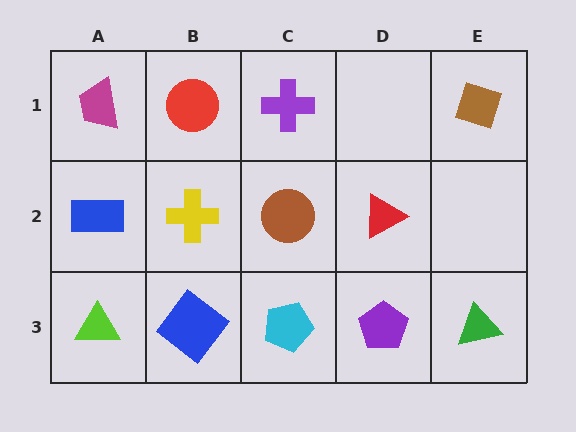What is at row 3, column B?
A blue diamond.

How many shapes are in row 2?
4 shapes.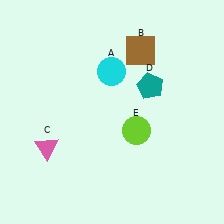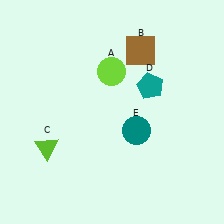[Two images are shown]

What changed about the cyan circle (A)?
In Image 1, A is cyan. In Image 2, it changed to lime.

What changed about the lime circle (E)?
In Image 1, E is lime. In Image 2, it changed to teal.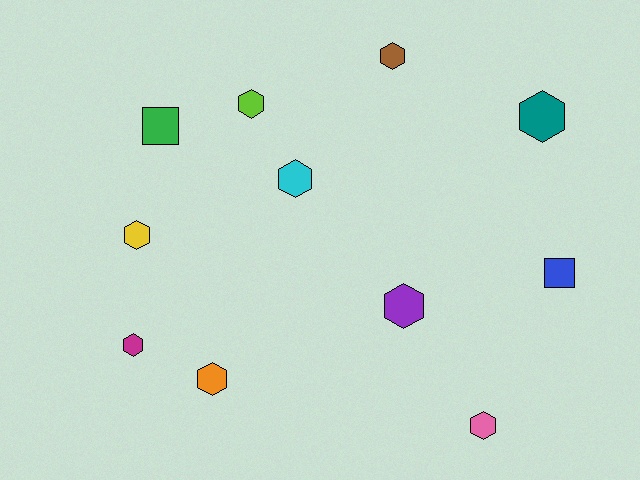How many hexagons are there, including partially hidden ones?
There are 9 hexagons.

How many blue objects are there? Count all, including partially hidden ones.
There is 1 blue object.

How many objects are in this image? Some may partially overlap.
There are 11 objects.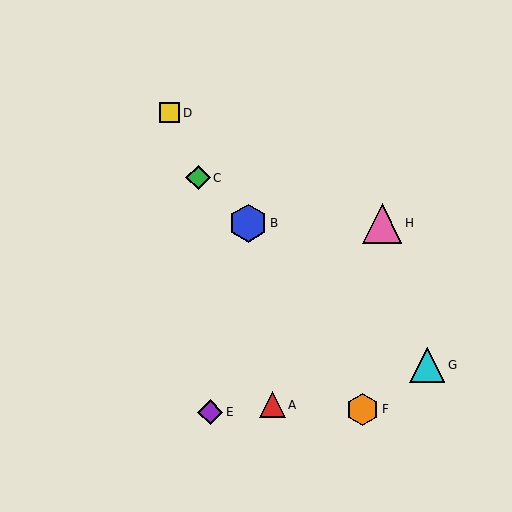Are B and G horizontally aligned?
No, B is at y≈223 and G is at y≈365.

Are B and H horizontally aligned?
Yes, both are at y≈223.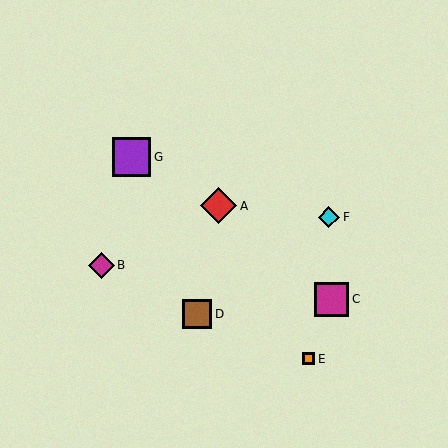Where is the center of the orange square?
The center of the orange square is at (309, 359).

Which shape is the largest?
The purple square (labeled G) is the largest.